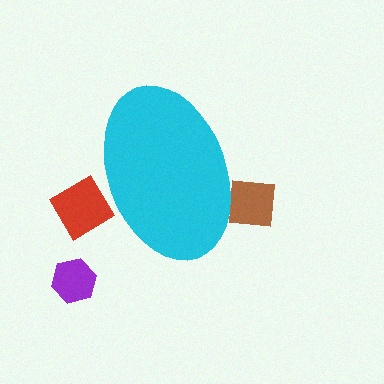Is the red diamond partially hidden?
Yes, the red diamond is partially hidden behind the cyan ellipse.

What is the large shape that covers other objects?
A cyan ellipse.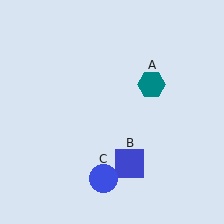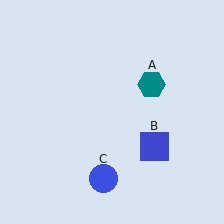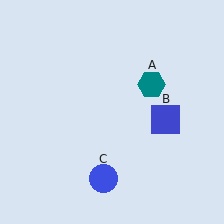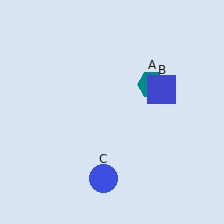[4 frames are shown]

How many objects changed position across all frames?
1 object changed position: blue square (object B).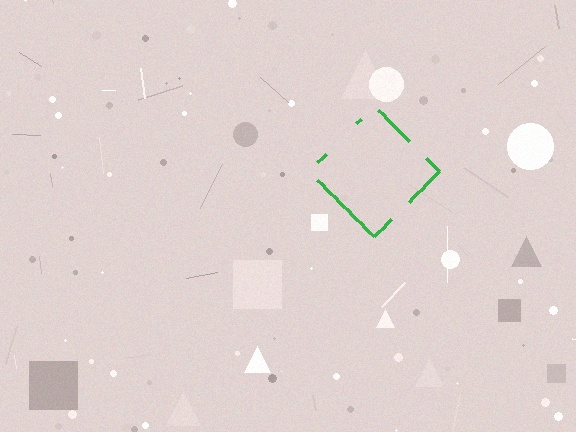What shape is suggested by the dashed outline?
The dashed outline suggests a diamond.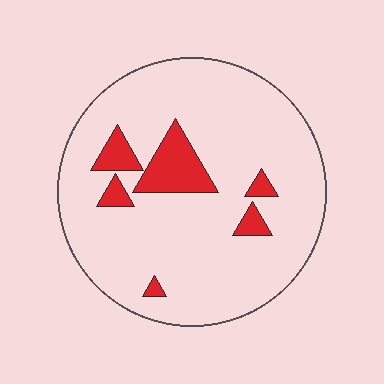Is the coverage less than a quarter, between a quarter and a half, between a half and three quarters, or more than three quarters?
Less than a quarter.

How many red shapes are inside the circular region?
6.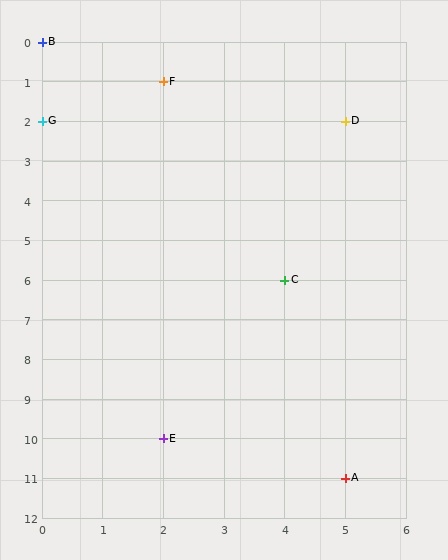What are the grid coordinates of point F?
Point F is at grid coordinates (2, 1).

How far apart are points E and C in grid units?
Points E and C are 2 columns and 4 rows apart (about 4.5 grid units diagonally).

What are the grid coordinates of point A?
Point A is at grid coordinates (5, 11).